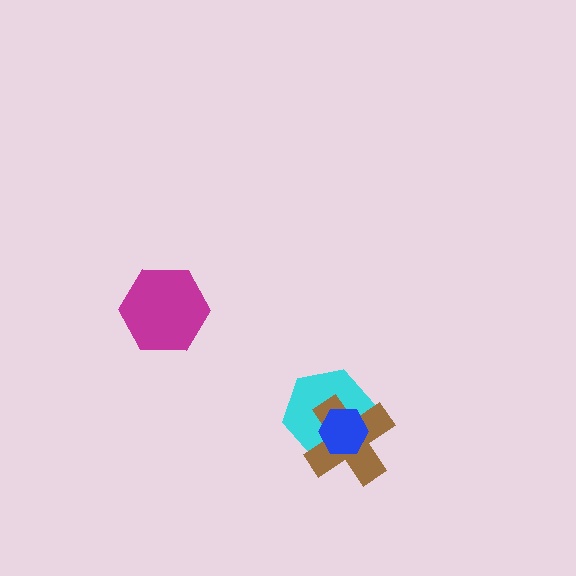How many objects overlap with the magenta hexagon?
0 objects overlap with the magenta hexagon.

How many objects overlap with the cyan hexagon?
2 objects overlap with the cyan hexagon.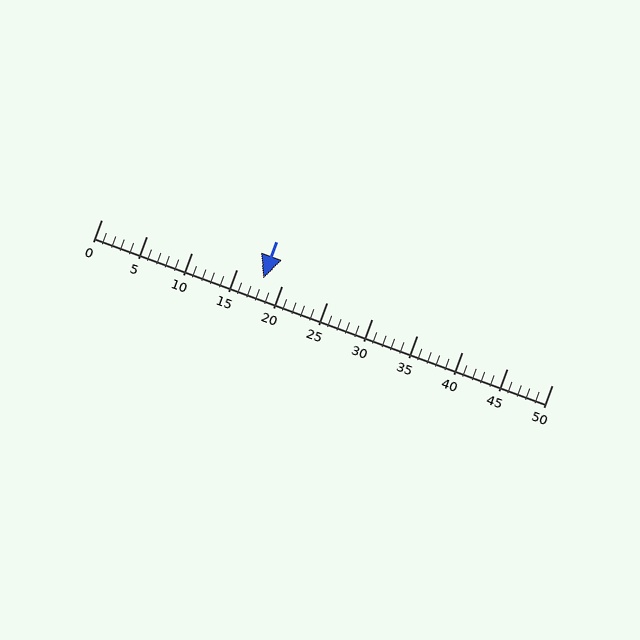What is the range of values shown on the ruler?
The ruler shows values from 0 to 50.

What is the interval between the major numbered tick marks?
The major tick marks are spaced 5 units apart.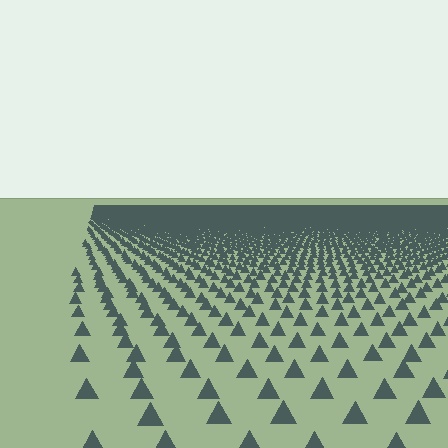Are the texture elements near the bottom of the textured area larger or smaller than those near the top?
Larger. Near the bottom, elements are closer to the viewer and appear at a bigger on-screen size.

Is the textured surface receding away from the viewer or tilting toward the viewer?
The surface is receding away from the viewer. Texture elements get smaller and denser toward the top.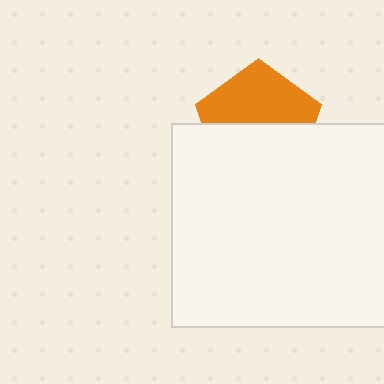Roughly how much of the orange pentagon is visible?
About half of it is visible (roughly 50%).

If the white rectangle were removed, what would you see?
You would see the complete orange pentagon.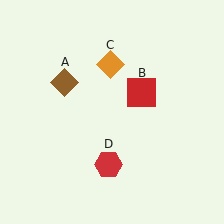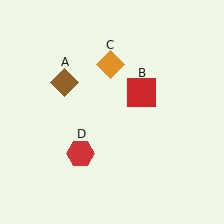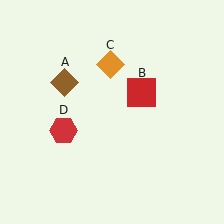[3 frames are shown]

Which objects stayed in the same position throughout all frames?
Brown diamond (object A) and red square (object B) and orange diamond (object C) remained stationary.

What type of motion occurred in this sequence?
The red hexagon (object D) rotated clockwise around the center of the scene.